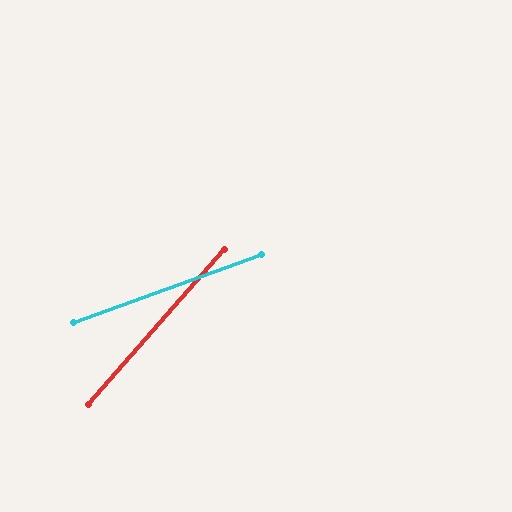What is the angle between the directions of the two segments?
Approximately 29 degrees.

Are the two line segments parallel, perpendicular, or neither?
Neither parallel nor perpendicular — they differ by about 29°.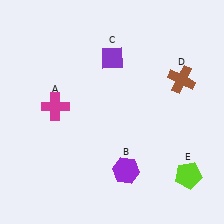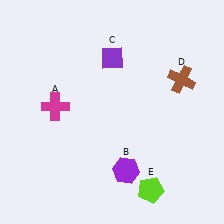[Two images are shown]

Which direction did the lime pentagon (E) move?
The lime pentagon (E) moved left.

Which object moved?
The lime pentagon (E) moved left.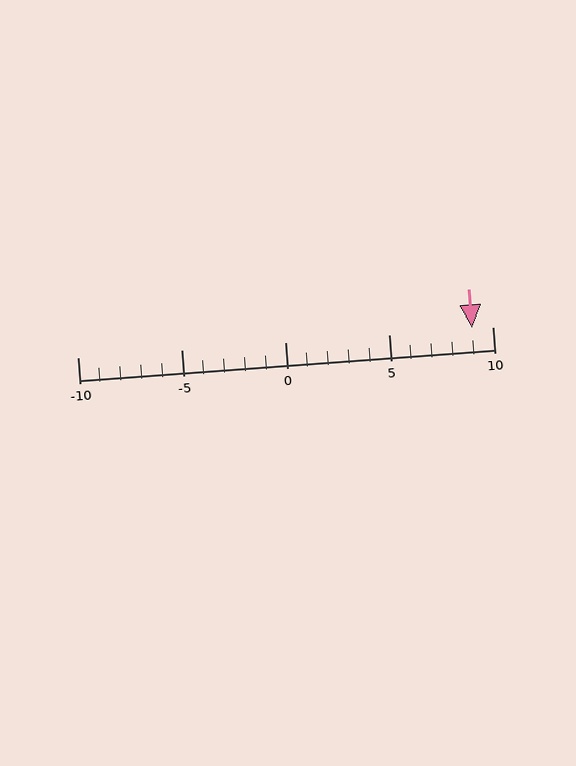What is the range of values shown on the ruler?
The ruler shows values from -10 to 10.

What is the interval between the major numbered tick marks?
The major tick marks are spaced 5 units apart.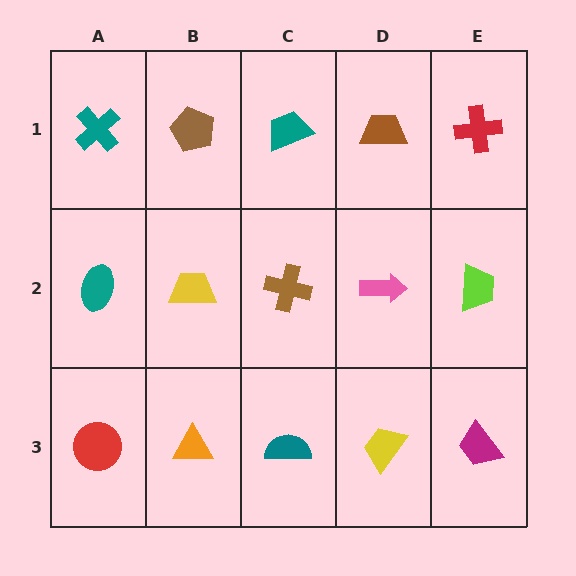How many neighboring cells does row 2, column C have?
4.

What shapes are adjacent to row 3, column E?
A lime trapezoid (row 2, column E), a yellow trapezoid (row 3, column D).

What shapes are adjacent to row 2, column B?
A brown pentagon (row 1, column B), an orange triangle (row 3, column B), a teal ellipse (row 2, column A), a brown cross (row 2, column C).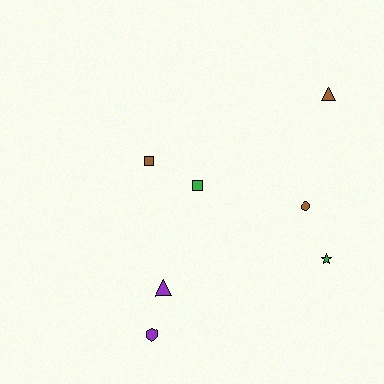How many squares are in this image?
There are 2 squares.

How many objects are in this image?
There are 7 objects.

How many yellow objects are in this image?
There are no yellow objects.